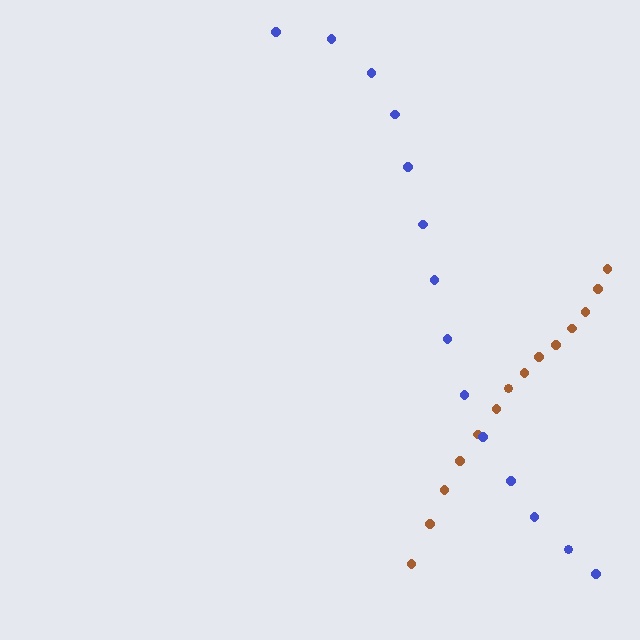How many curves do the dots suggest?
There are 2 distinct paths.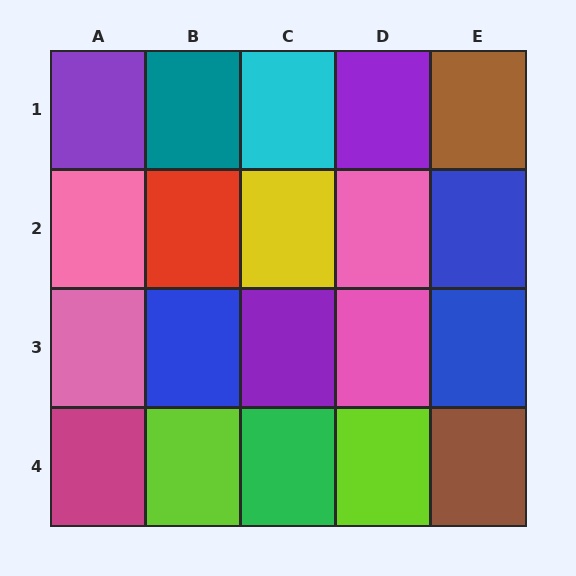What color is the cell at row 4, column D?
Lime.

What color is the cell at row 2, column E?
Blue.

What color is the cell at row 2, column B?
Red.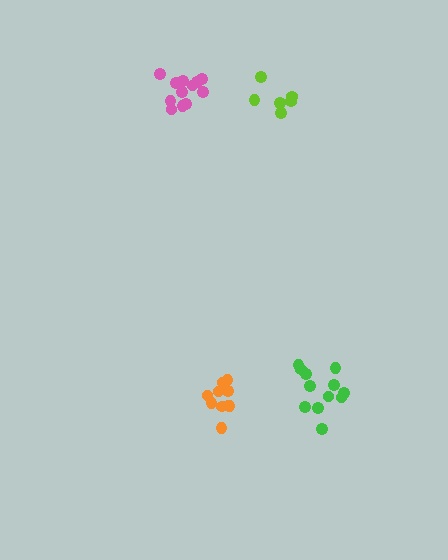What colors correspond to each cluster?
The clusters are colored: lime, orange, green, pink.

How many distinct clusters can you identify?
There are 4 distinct clusters.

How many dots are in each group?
Group 1: 6 dots, Group 2: 10 dots, Group 3: 12 dots, Group 4: 12 dots (40 total).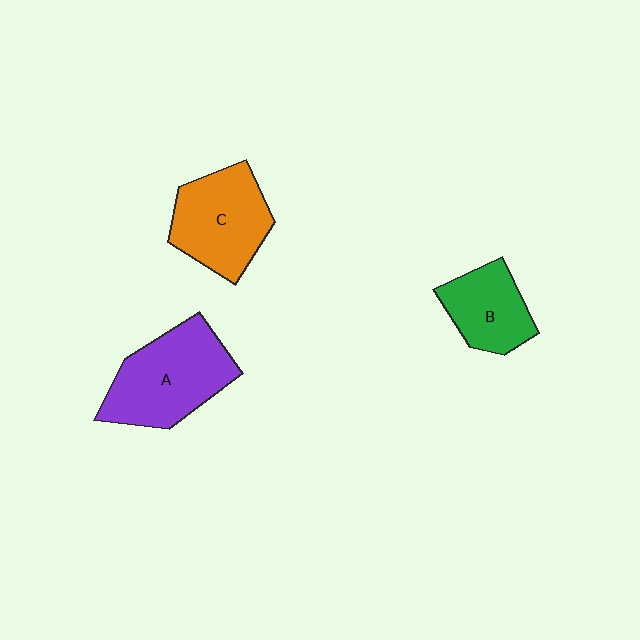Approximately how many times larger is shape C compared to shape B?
Approximately 1.4 times.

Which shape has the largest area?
Shape A (purple).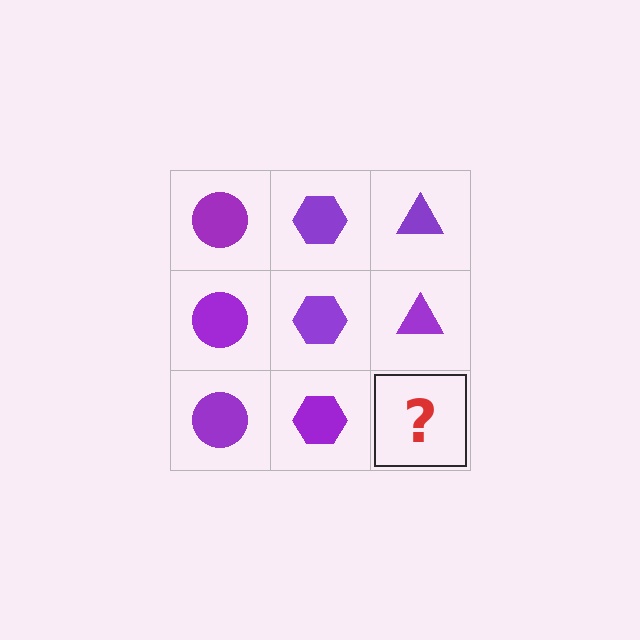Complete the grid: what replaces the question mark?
The question mark should be replaced with a purple triangle.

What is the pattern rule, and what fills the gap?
The rule is that each column has a consistent shape. The gap should be filled with a purple triangle.